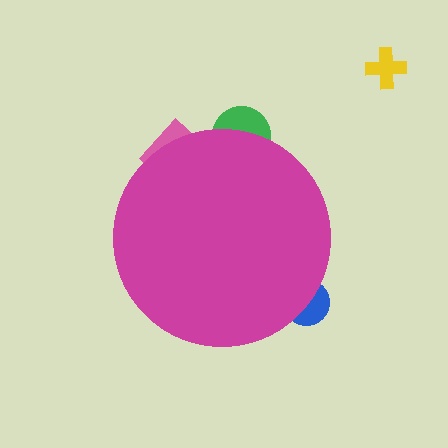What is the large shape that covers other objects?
A magenta circle.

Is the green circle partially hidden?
Yes, the green circle is partially hidden behind the magenta circle.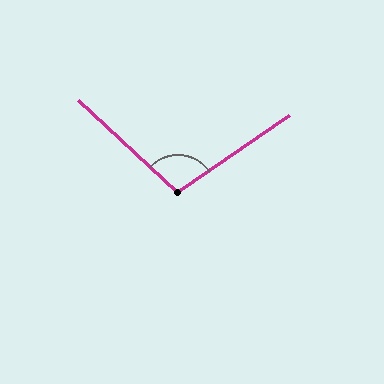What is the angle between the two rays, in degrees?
Approximately 103 degrees.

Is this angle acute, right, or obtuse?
It is obtuse.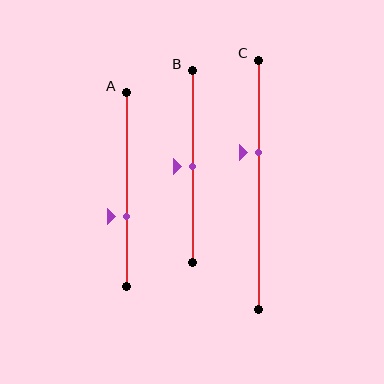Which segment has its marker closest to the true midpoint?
Segment B has its marker closest to the true midpoint.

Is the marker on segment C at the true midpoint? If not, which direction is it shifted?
No, the marker on segment C is shifted upward by about 13% of the segment length.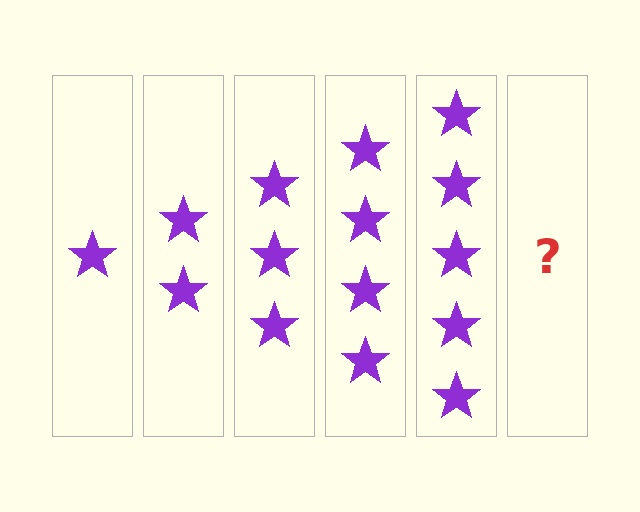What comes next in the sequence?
The next element should be 6 stars.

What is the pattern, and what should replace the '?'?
The pattern is that each step adds one more star. The '?' should be 6 stars.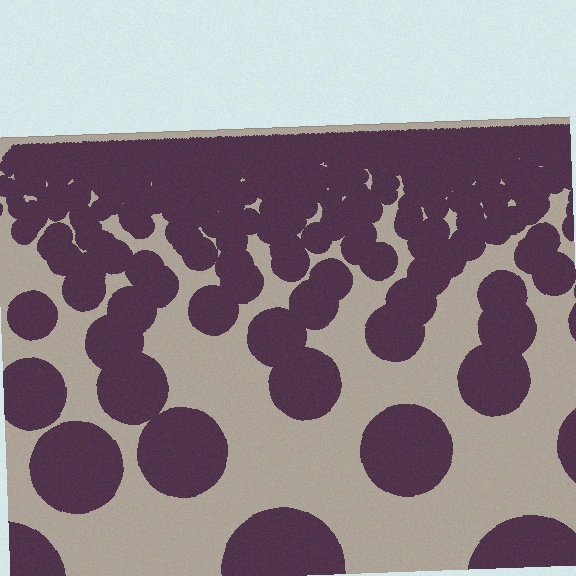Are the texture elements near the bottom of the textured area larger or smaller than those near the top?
Larger. Near the bottom, elements are closer to the viewer and appear at a bigger on-screen size.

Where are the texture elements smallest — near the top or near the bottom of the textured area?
Near the top.